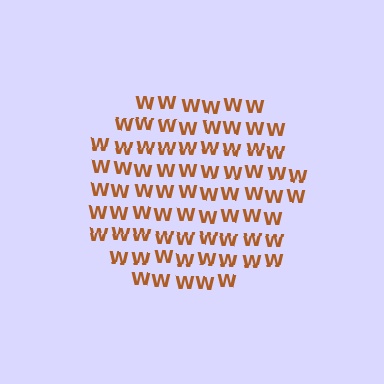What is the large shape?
The large shape is a circle.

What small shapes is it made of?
It is made of small letter W's.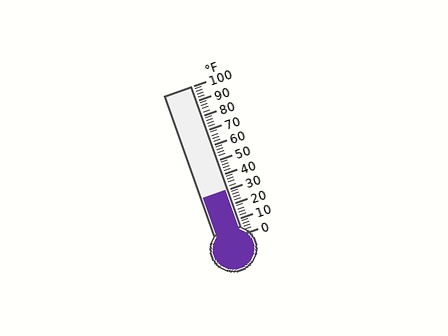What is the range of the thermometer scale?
The thermometer scale ranges from 0°F to 100°F.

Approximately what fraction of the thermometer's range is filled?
The thermometer is filled to approximately 30% of its range.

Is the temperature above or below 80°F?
The temperature is below 80°F.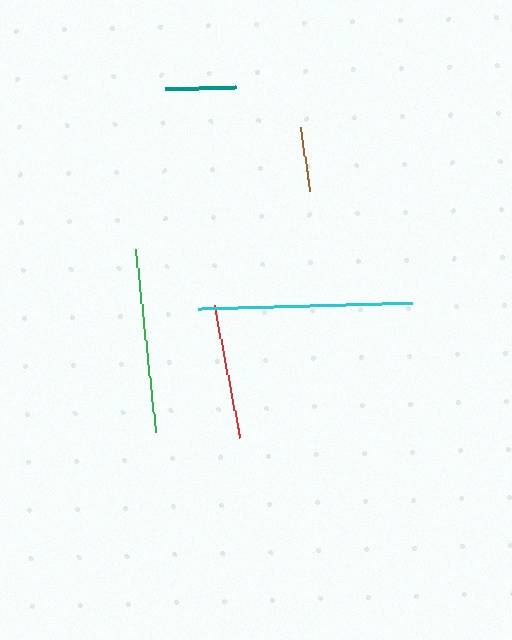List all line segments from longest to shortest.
From longest to shortest: cyan, green, red, teal, brown.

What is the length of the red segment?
The red segment is approximately 135 pixels long.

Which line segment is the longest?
The cyan line is the longest at approximately 214 pixels.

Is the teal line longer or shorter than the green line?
The green line is longer than the teal line.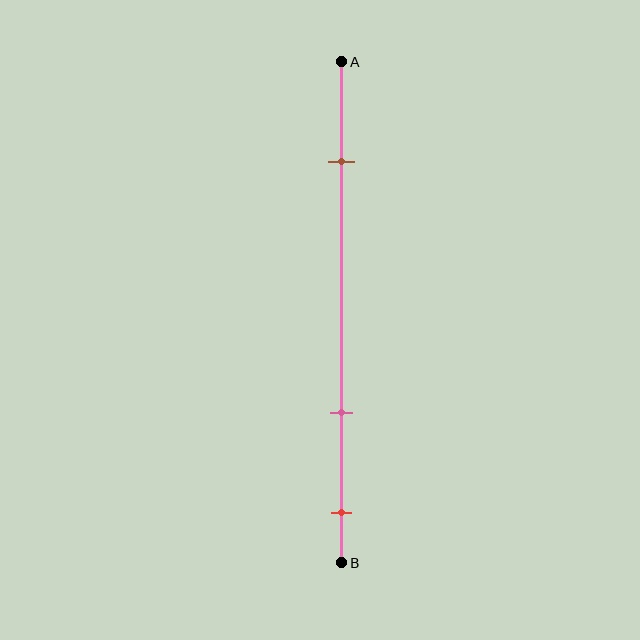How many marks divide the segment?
There are 3 marks dividing the segment.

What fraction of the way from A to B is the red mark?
The red mark is approximately 90% (0.9) of the way from A to B.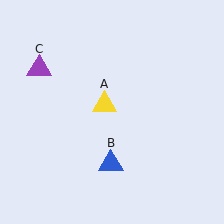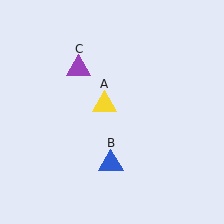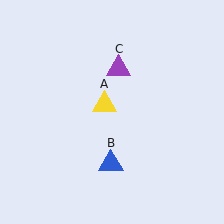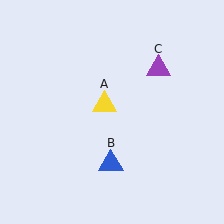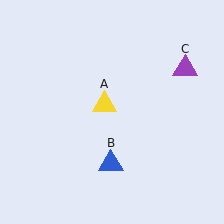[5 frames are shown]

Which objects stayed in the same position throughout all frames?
Yellow triangle (object A) and blue triangle (object B) remained stationary.